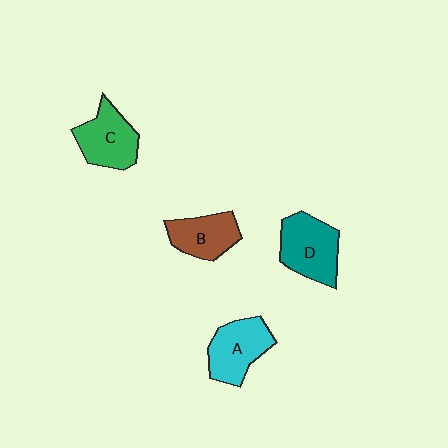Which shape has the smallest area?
Shape B (brown).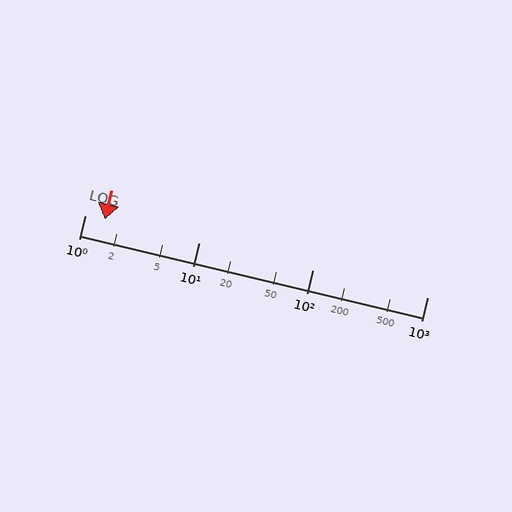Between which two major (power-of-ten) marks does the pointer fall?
The pointer is between 1 and 10.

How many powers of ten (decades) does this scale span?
The scale spans 3 decades, from 1 to 1000.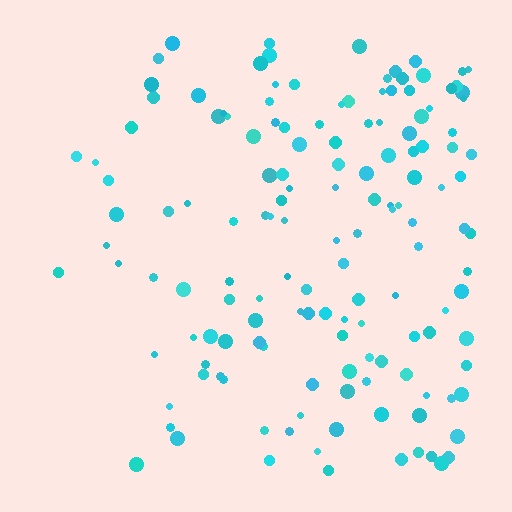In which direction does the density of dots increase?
From left to right, with the right side densest.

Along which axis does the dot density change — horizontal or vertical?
Horizontal.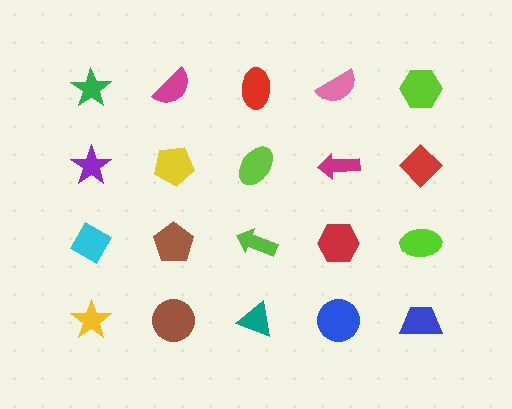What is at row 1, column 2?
A magenta semicircle.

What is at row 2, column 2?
A yellow pentagon.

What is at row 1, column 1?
A green star.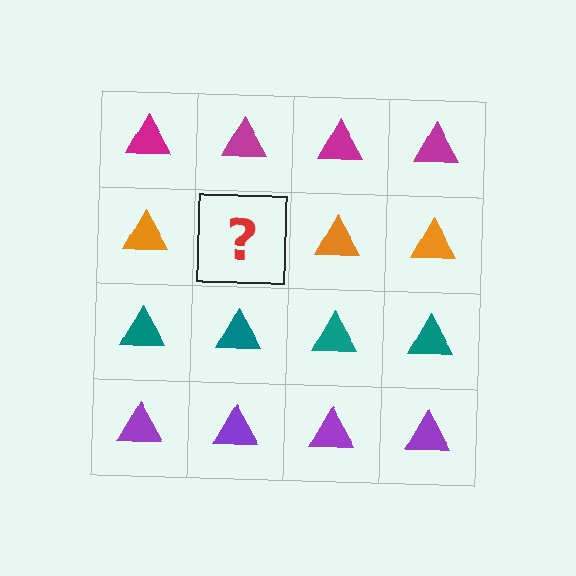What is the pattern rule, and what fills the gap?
The rule is that each row has a consistent color. The gap should be filled with an orange triangle.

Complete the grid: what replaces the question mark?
The question mark should be replaced with an orange triangle.